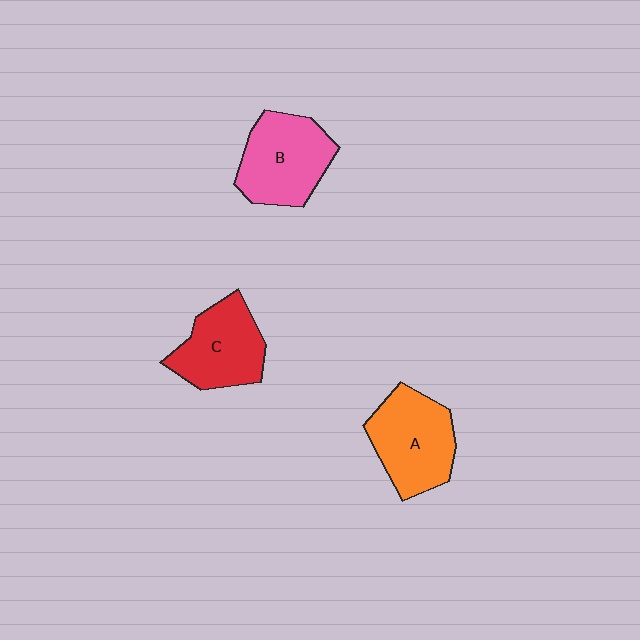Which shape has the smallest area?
Shape C (red).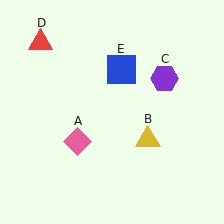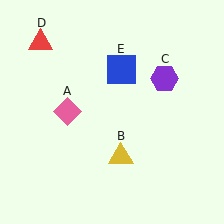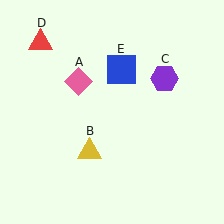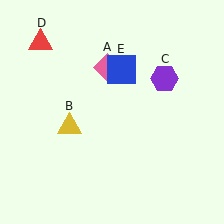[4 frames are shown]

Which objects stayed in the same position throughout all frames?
Purple hexagon (object C) and red triangle (object D) and blue square (object E) remained stationary.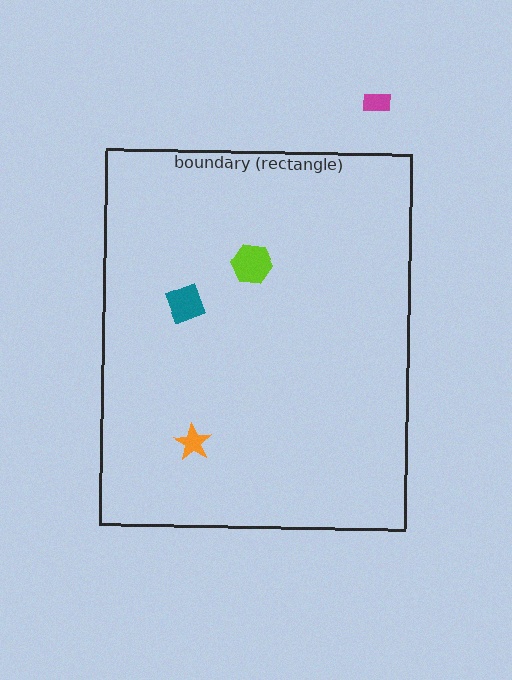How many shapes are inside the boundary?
3 inside, 1 outside.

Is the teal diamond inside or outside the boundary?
Inside.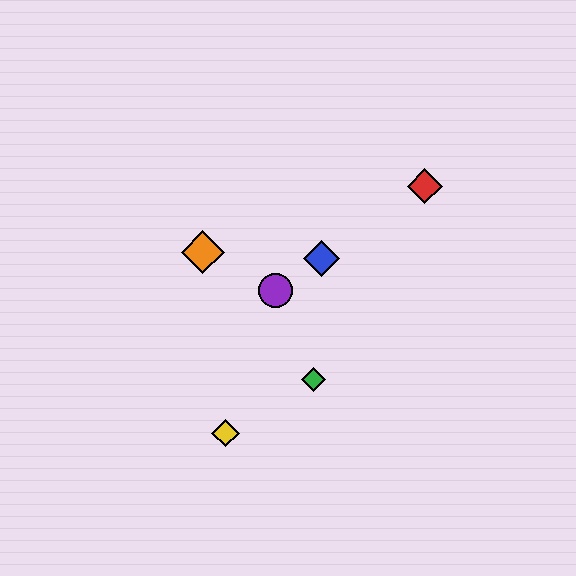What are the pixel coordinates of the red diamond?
The red diamond is at (425, 186).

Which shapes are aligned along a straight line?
The red diamond, the blue diamond, the purple circle are aligned along a straight line.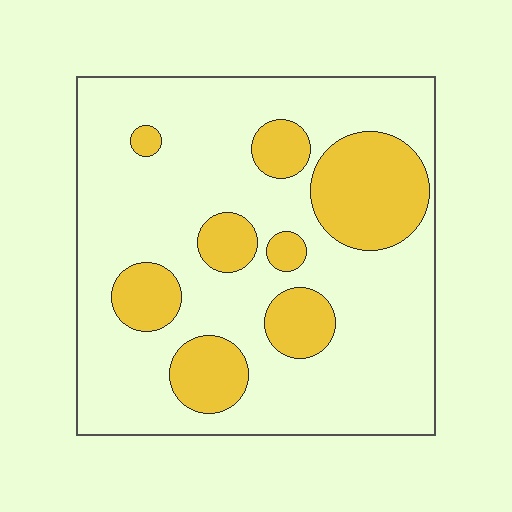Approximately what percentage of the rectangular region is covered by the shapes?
Approximately 25%.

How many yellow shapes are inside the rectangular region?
8.